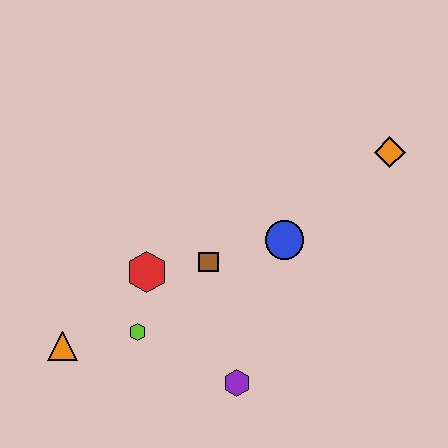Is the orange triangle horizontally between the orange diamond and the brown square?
No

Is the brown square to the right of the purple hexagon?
No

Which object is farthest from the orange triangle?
The orange diamond is farthest from the orange triangle.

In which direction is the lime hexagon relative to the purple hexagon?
The lime hexagon is to the left of the purple hexagon.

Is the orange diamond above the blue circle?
Yes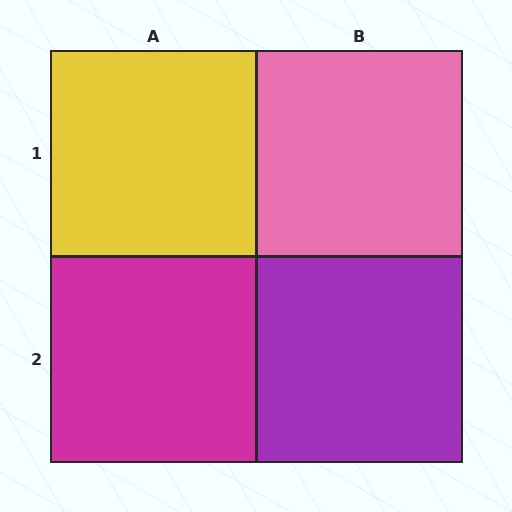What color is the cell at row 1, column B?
Pink.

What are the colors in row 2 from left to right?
Magenta, purple.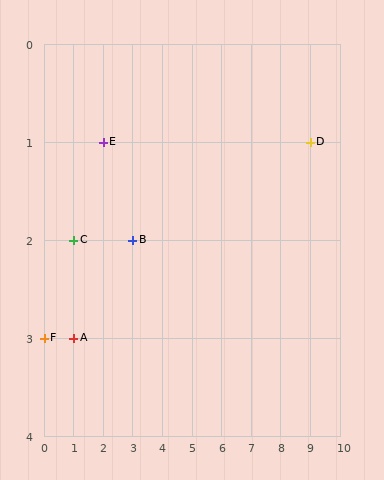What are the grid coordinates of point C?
Point C is at grid coordinates (1, 2).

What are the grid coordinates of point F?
Point F is at grid coordinates (0, 3).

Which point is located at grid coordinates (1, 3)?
Point A is at (1, 3).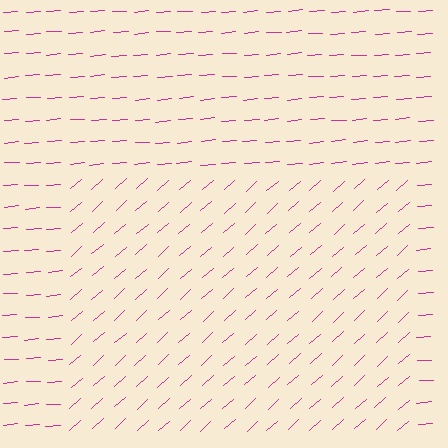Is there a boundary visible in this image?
Yes, there is a texture boundary formed by a change in line orientation.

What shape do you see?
I see a rectangle.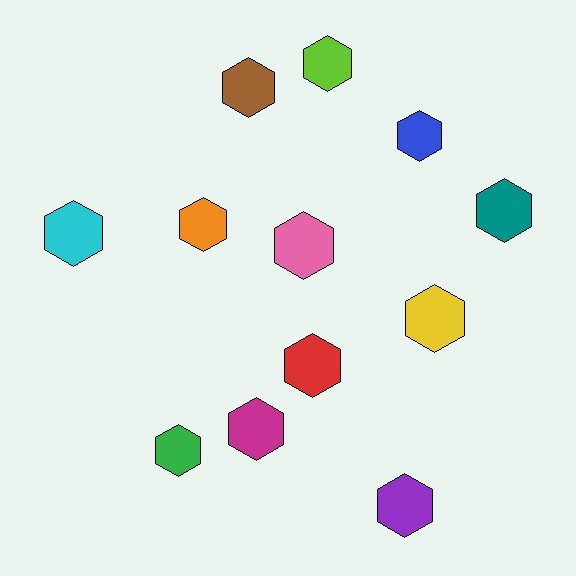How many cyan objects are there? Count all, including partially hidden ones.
There is 1 cyan object.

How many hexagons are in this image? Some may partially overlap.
There are 12 hexagons.